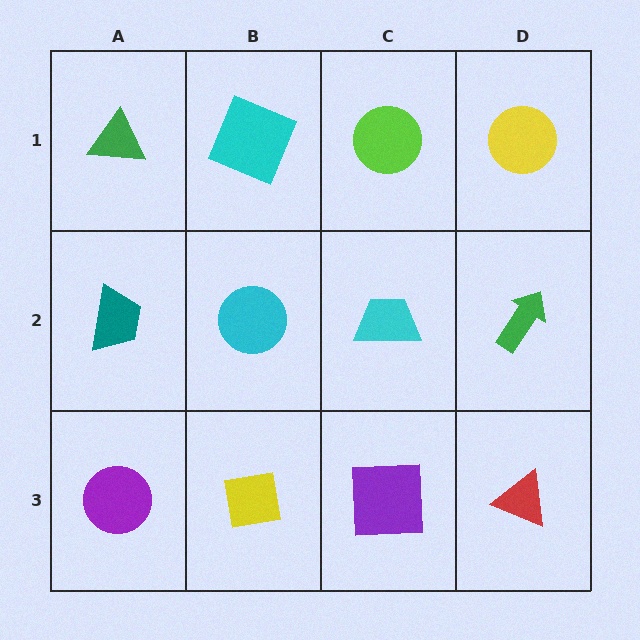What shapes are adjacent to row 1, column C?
A cyan trapezoid (row 2, column C), a cyan square (row 1, column B), a yellow circle (row 1, column D).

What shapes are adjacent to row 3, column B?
A cyan circle (row 2, column B), a purple circle (row 3, column A), a purple square (row 3, column C).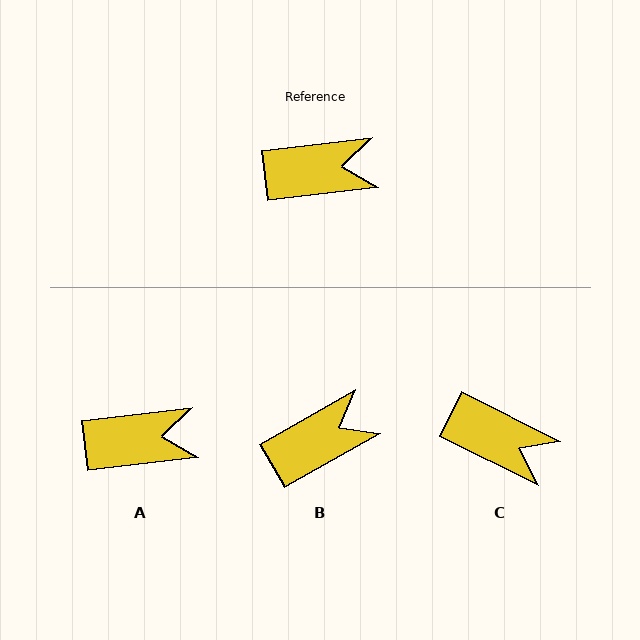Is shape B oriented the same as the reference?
No, it is off by about 23 degrees.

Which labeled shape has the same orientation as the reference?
A.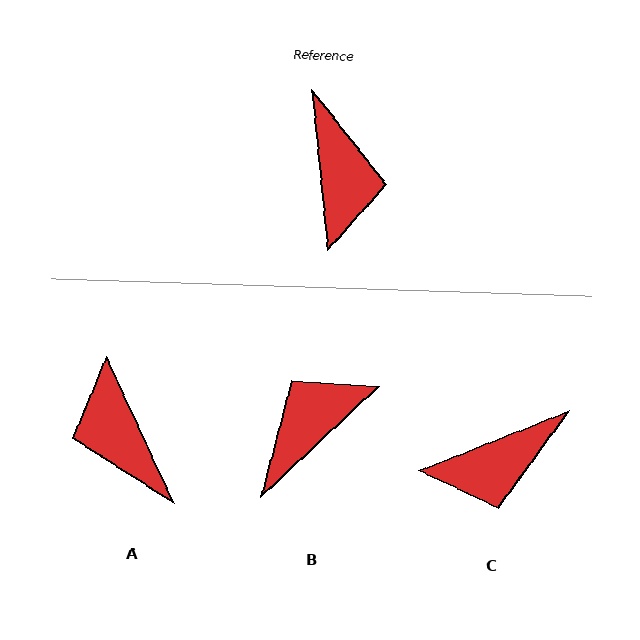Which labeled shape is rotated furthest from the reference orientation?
A, about 161 degrees away.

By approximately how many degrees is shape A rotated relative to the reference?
Approximately 161 degrees clockwise.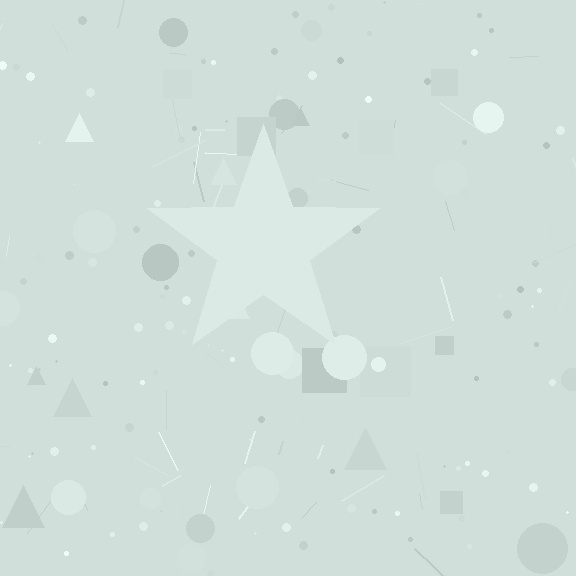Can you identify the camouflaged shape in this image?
The camouflaged shape is a star.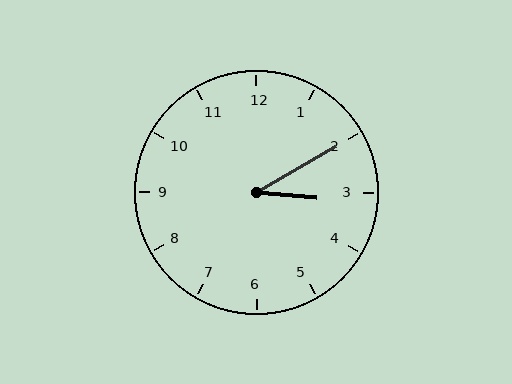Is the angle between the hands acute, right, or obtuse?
It is acute.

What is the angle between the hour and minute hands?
Approximately 35 degrees.